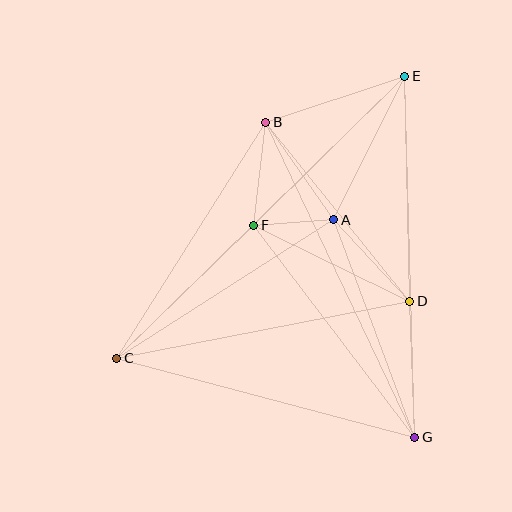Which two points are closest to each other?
Points A and F are closest to each other.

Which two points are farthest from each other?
Points C and E are farthest from each other.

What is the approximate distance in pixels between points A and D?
The distance between A and D is approximately 111 pixels.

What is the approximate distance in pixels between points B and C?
The distance between B and C is approximately 279 pixels.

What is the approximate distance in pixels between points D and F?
The distance between D and F is approximately 173 pixels.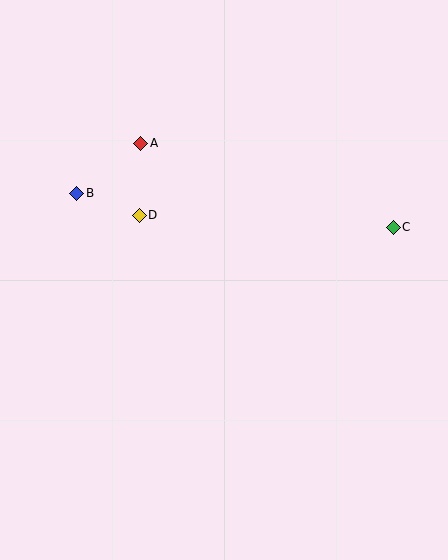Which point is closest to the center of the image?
Point D at (139, 215) is closest to the center.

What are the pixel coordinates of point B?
Point B is at (77, 193).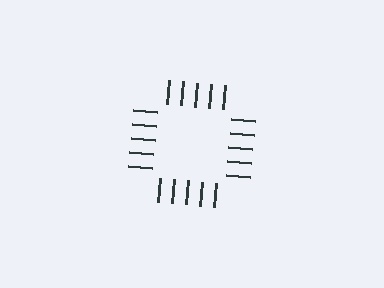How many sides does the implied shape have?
4 sides — the line-ends trace a square.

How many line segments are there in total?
20 — 5 along each of the 4 edges.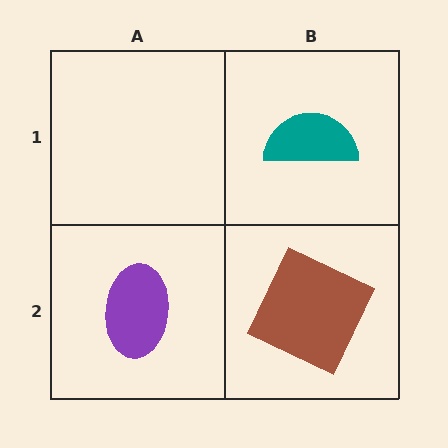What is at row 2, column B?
A brown square.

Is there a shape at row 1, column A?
No, that cell is empty.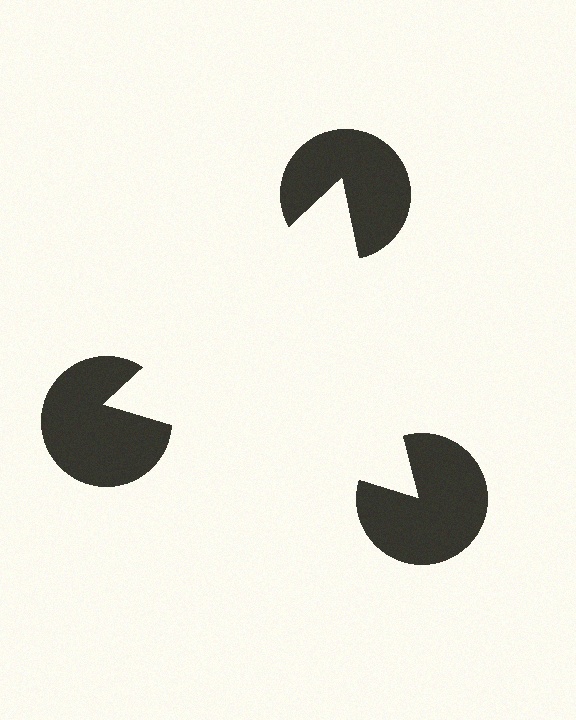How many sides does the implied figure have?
3 sides.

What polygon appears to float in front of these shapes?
An illusory triangle — its edges are inferred from the aligned wedge cuts in the pac-man discs, not physically drawn.